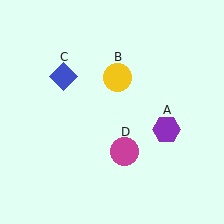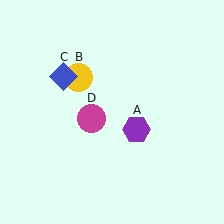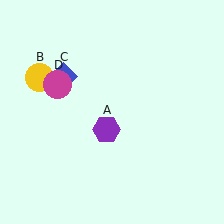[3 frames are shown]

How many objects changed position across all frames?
3 objects changed position: purple hexagon (object A), yellow circle (object B), magenta circle (object D).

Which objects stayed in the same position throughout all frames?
Blue diamond (object C) remained stationary.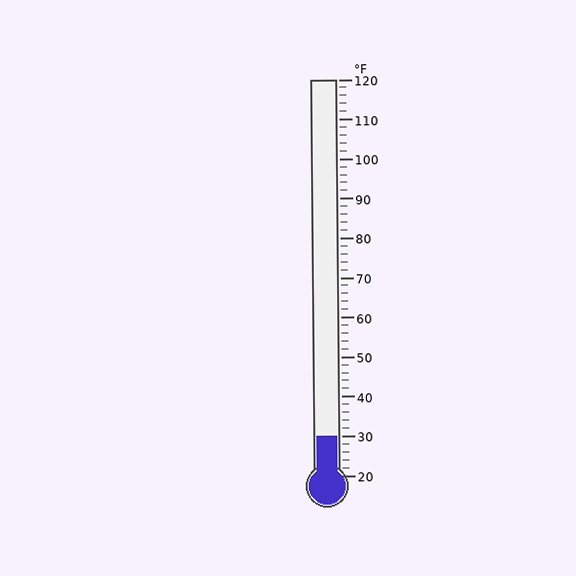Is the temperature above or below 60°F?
The temperature is below 60°F.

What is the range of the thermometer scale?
The thermometer scale ranges from 20°F to 120°F.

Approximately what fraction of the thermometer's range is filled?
The thermometer is filled to approximately 10% of its range.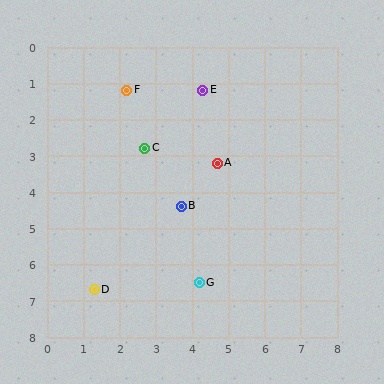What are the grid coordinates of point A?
Point A is at approximately (4.7, 3.2).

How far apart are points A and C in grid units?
Points A and C are about 2.0 grid units apart.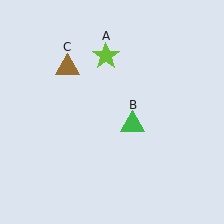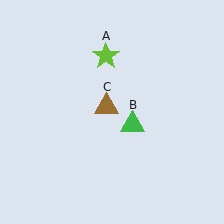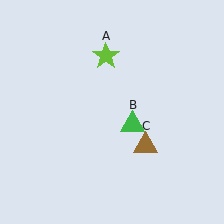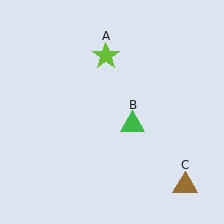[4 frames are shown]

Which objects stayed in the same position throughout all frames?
Lime star (object A) and green triangle (object B) remained stationary.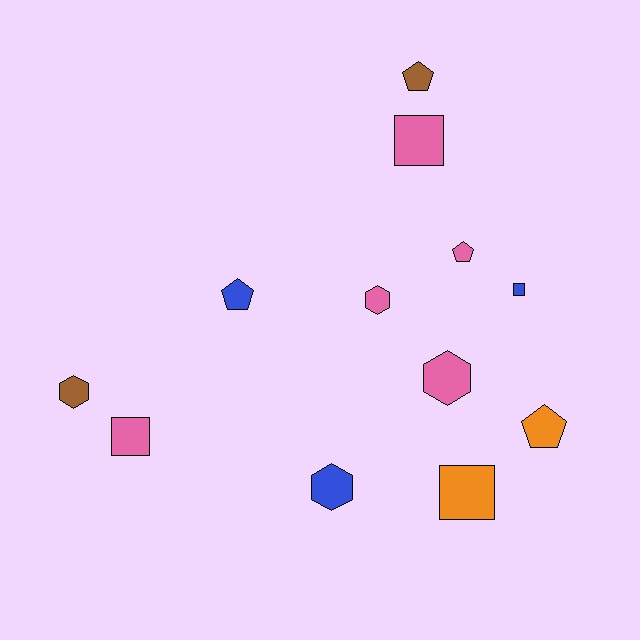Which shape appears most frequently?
Square, with 4 objects.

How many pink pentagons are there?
There is 1 pink pentagon.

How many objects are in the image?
There are 12 objects.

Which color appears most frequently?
Pink, with 5 objects.